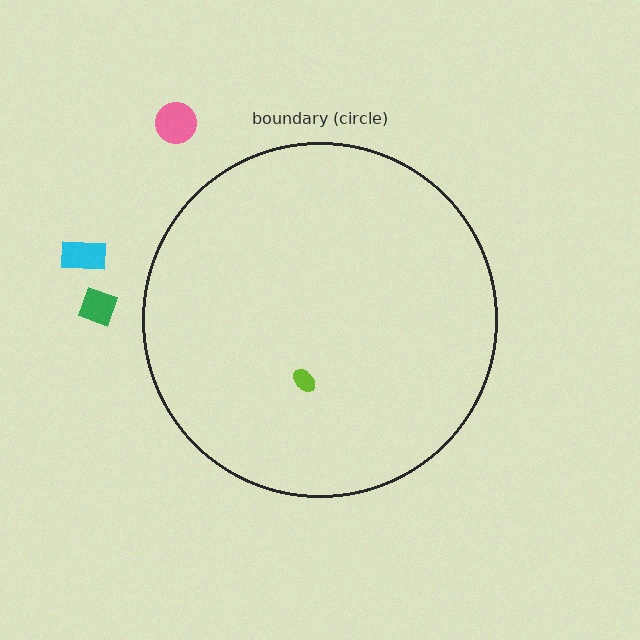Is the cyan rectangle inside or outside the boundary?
Outside.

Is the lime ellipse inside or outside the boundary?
Inside.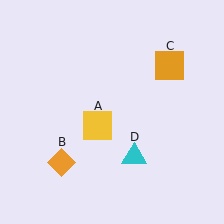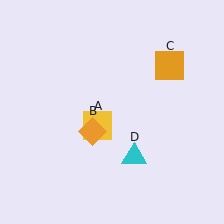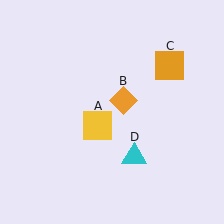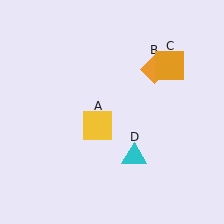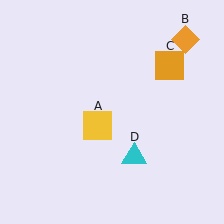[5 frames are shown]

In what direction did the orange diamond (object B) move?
The orange diamond (object B) moved up and to the right.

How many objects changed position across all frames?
1 object changed position: orange diamond (object B).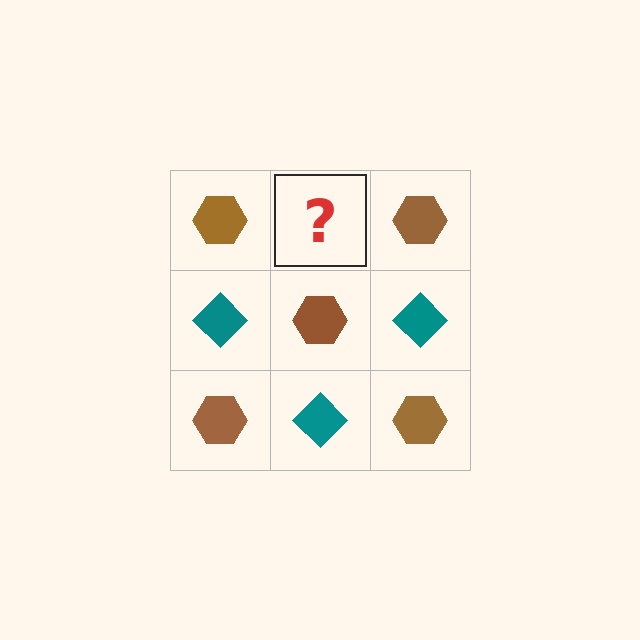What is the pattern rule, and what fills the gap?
The rule is that it alternates brown hexagon and teal diamond in a checkerboard pattern. The gap should be filled with a teal diamond.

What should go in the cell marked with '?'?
The missing cell should contain a teal diamond.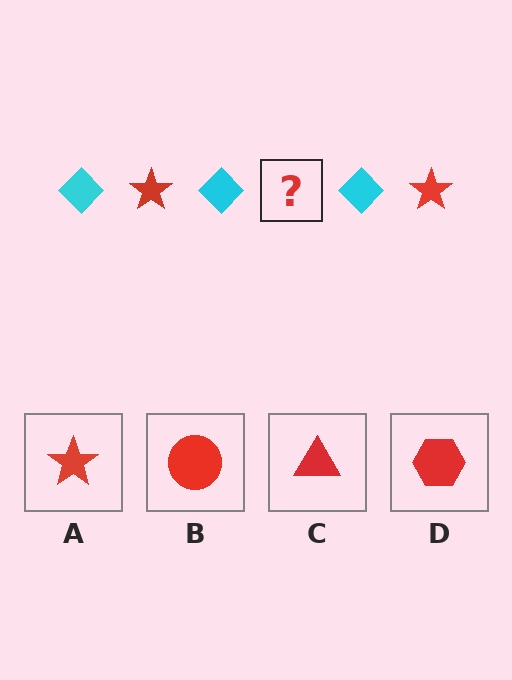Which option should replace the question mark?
Option A.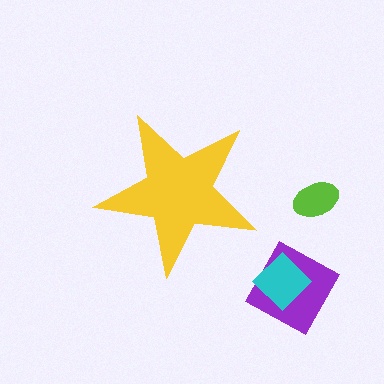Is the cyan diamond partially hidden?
No, the cyan diamond is fully visible.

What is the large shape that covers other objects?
A yellow star.